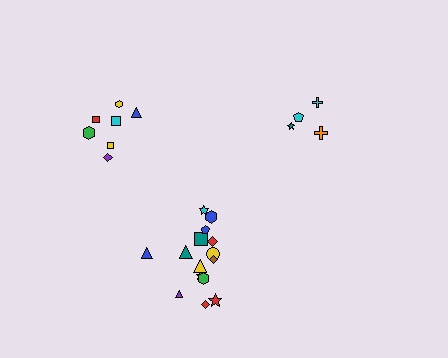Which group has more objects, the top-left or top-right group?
The top-left group.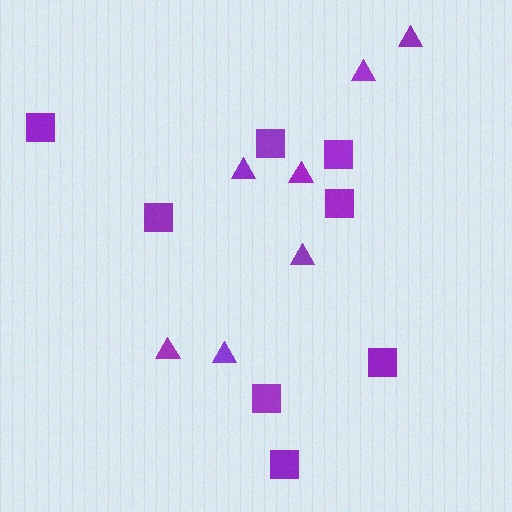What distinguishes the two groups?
There are 2 groups: one group of triangles (7) and one group of squares (8).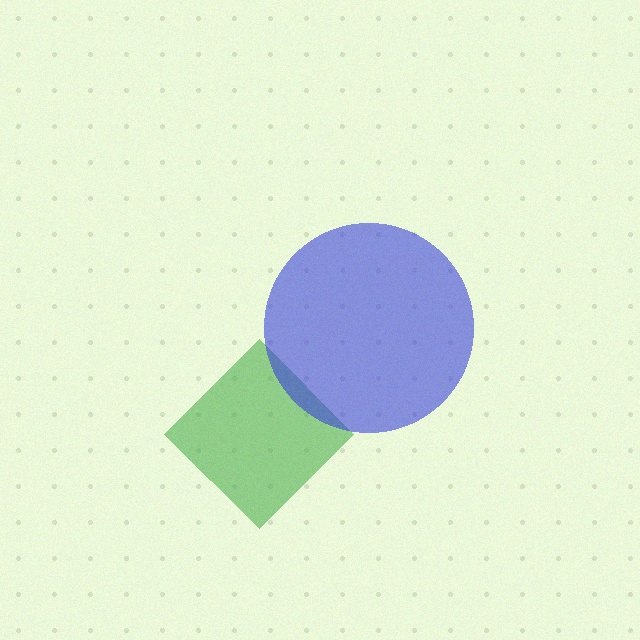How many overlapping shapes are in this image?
There are 2 overlapping shapes in the image.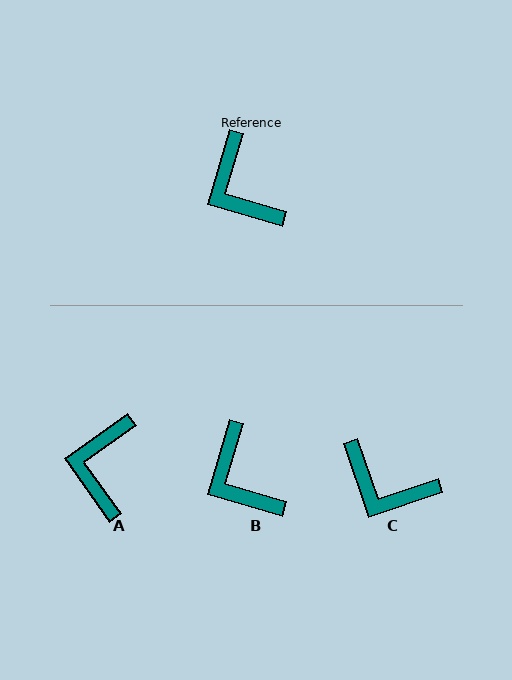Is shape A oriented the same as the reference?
No, it is off by about 38 degrees.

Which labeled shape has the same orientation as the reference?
B.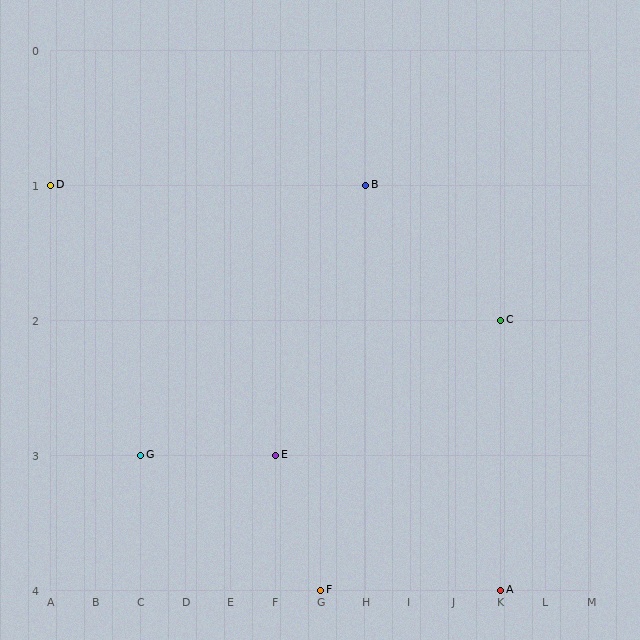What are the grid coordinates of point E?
Point E is at grid coordinates (F, 3).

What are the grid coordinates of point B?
Point B is at grid coordinates (H, 1).